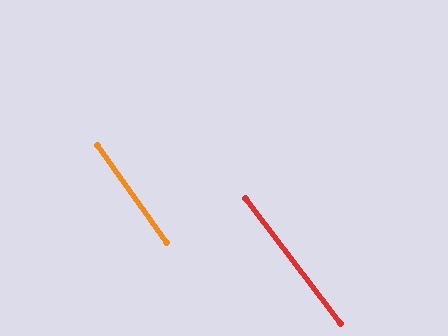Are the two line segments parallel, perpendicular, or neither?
Parallel — their directions differ by only 1.5°.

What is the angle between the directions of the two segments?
Approximately 1 degree.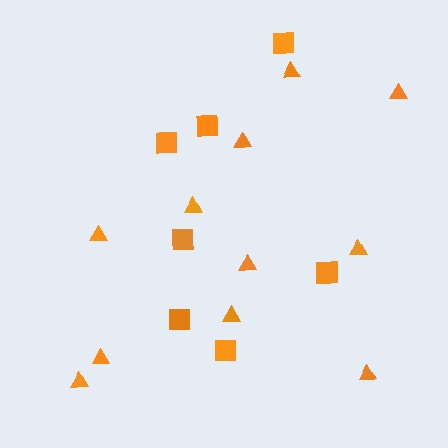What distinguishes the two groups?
There are 2 groups: one group of triangles (11) and one group of squares (7).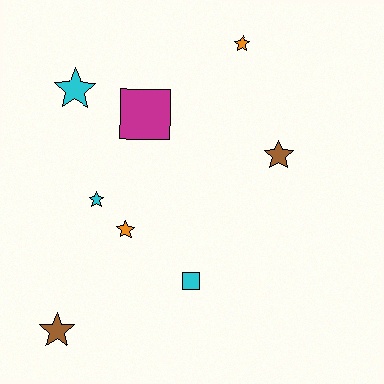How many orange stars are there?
There are 2 orange stars.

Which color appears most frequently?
Cyan, with 3 objects.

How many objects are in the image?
There are 8 objects.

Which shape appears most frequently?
Star, with 6 objects.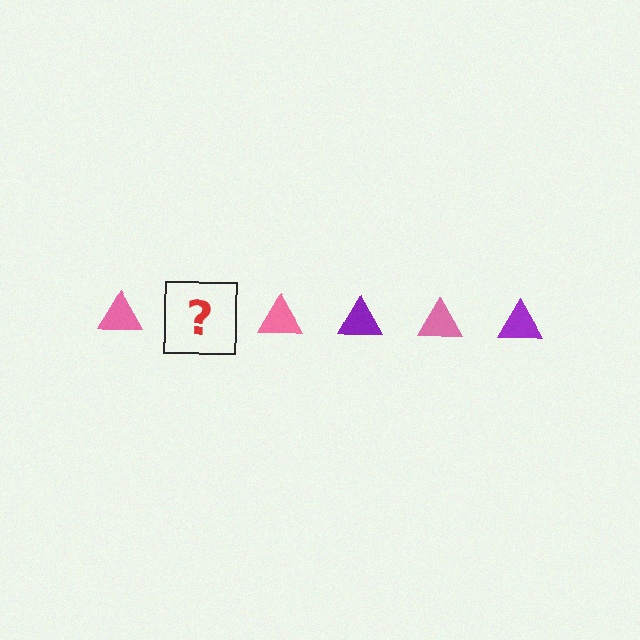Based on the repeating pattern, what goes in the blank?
The blank should be a purple triangle.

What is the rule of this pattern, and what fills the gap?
The rule is that the pattern cycles through pink, purple triangles. The gap should be filled with a purple triangle.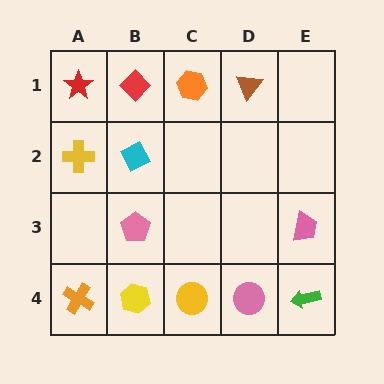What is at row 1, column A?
A red star.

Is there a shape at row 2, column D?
No, that cell is empty.